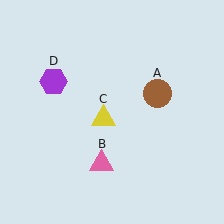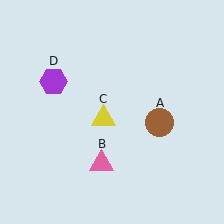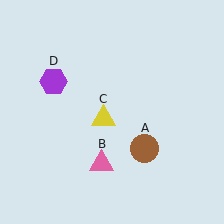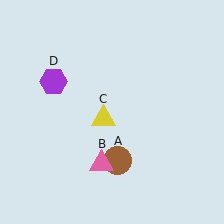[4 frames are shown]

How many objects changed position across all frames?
1 object changed position: brown circle (object A).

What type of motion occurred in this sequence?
The brown circle (object A) rotated clockwise around the center of the scene.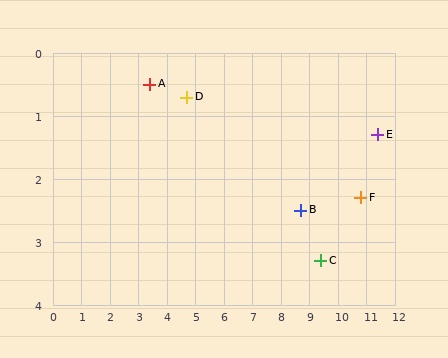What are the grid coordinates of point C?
Point C is at approximately (9.4, 3.3).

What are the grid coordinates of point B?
Point B is at approximately (8.7, 2.5).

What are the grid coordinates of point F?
Point F is at approximately (10.8, 2.3).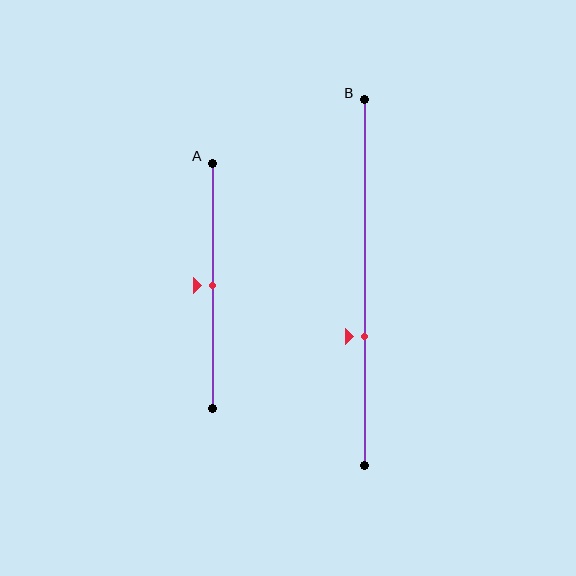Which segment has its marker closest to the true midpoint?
Segment A has its marker closest to the true midpoint.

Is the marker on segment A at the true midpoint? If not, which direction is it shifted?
Yes, the marker on segment A is at the true midpoint.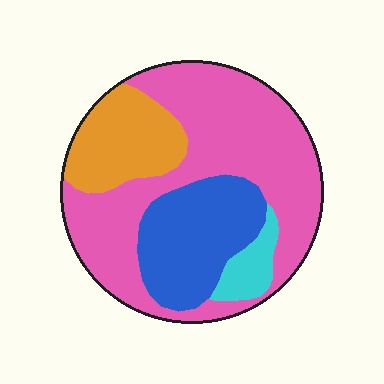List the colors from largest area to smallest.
From largest to smallest: pink, blue, orange, cyan.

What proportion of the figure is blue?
Blue takes up between a sixth and a third of the figure.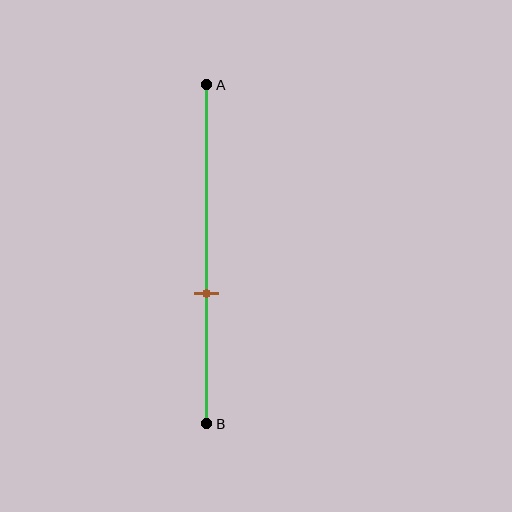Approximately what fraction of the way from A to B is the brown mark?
The brown mark is approximately 60% of the way from A to B.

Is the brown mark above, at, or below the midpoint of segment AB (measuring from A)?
The brown mark is below the midpoint of segment AB.